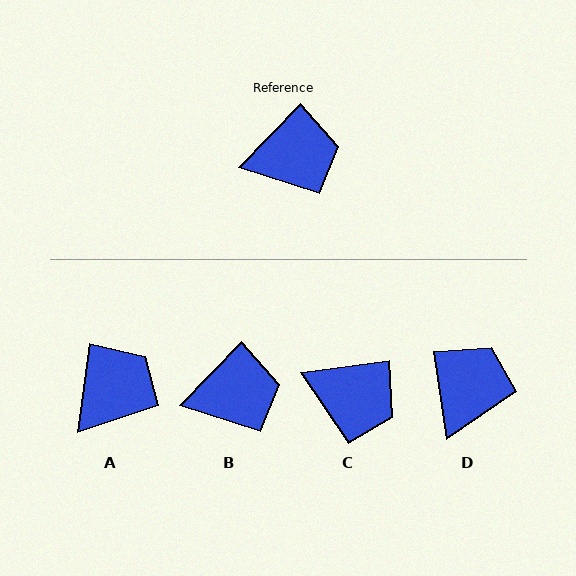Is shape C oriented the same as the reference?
No, it is off by about 38 degrees.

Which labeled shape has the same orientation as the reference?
B.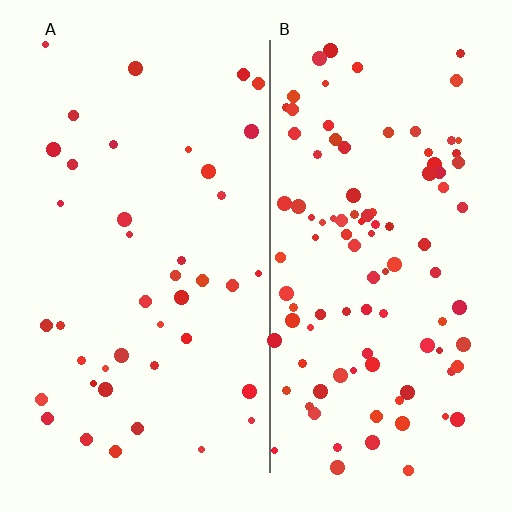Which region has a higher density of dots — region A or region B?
B (the right).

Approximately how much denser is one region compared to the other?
Approximately 2.4× — region B over region A.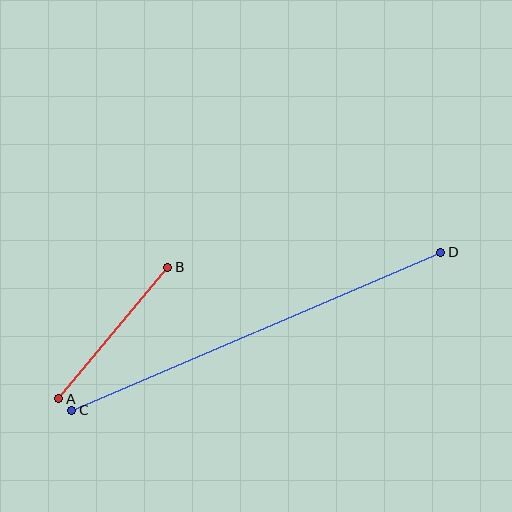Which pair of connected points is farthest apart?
Points C and D are farthest apart.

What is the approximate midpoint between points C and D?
The midpoint is at approximately (256, 331) pixels.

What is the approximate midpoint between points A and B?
The midpoint is at approximately (113, 333) pixels.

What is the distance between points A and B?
The distance is approximately 171 pixels.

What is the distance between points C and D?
The distance is approximately 402 pixels.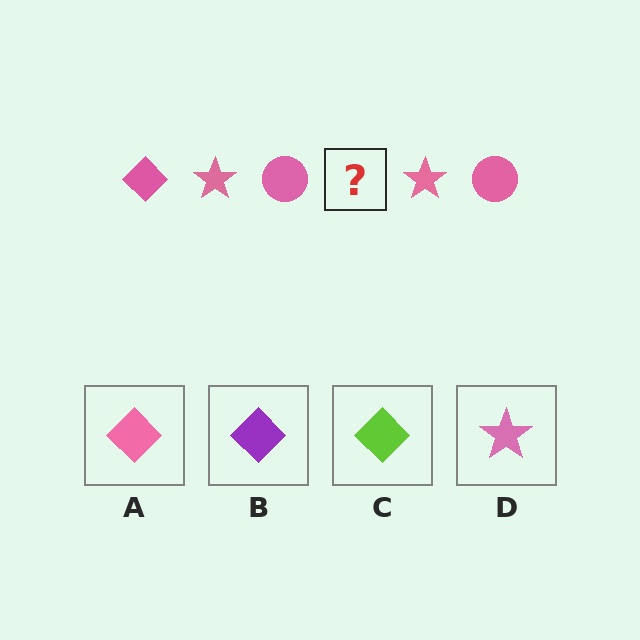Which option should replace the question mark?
Option A.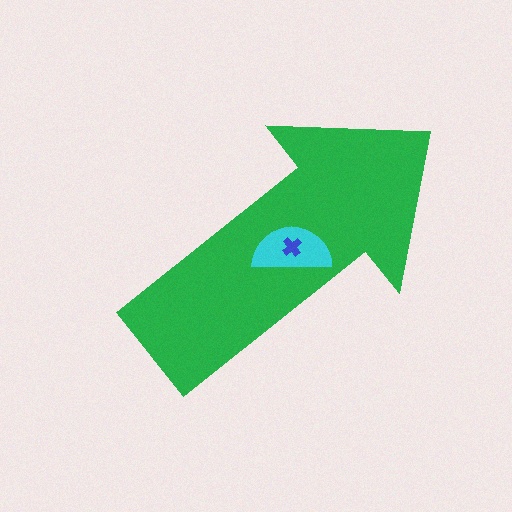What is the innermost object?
The blue cross.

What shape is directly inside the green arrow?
The cyan semicircle.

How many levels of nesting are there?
3.